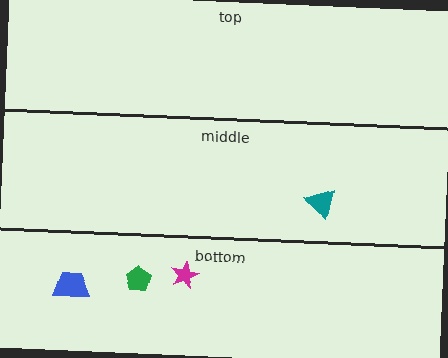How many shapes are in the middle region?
1.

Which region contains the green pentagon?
The bottom region.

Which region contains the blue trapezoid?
The bottom region.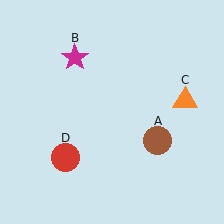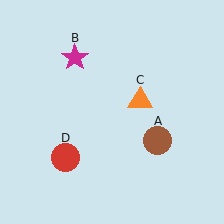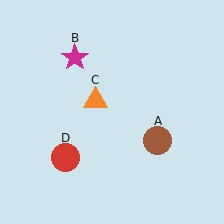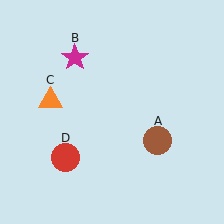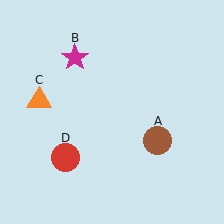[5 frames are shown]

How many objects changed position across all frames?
1 object changed position: orange triangle (object C).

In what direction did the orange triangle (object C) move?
The orange triangle (object C) moved left.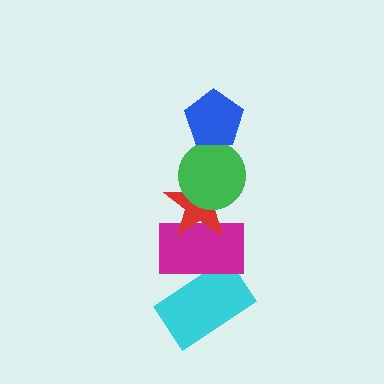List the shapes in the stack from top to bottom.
From top to bottom: the blue pentagon, the green circle, the red star, the magenta rectangle, the cyan rectangle.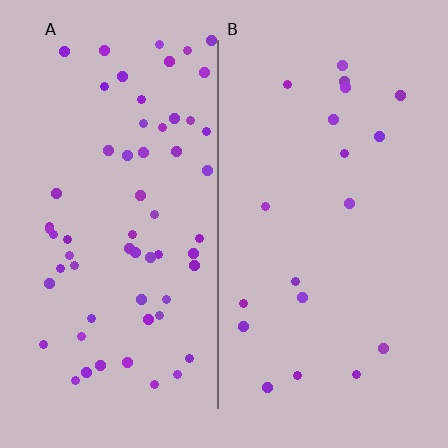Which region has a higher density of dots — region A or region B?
A (the left).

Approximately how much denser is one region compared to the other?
Approximately 3.2× — region A over region B.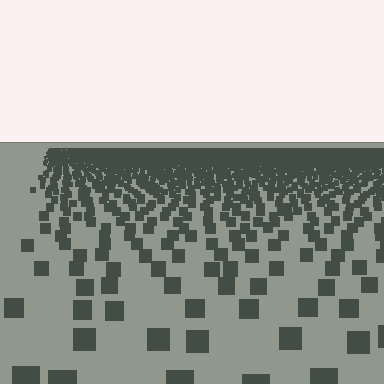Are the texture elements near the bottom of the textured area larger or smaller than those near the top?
Larger. Near the bottom, elements are closer to the viewer and appear at a bigger on-screen size.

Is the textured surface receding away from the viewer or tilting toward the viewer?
The surface is receding away from the viewer. Texture elements get smaller and denser toward the top.